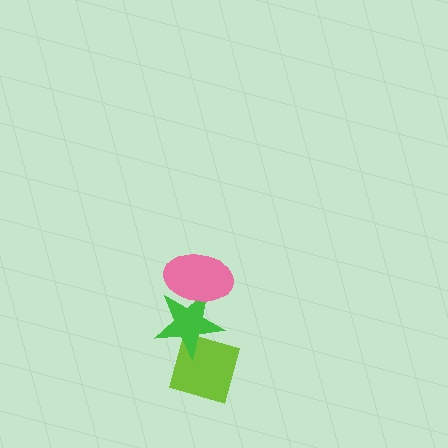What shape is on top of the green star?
The pink ellipse is on top of the green star.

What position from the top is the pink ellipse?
The pink ellipse is 1st from the top.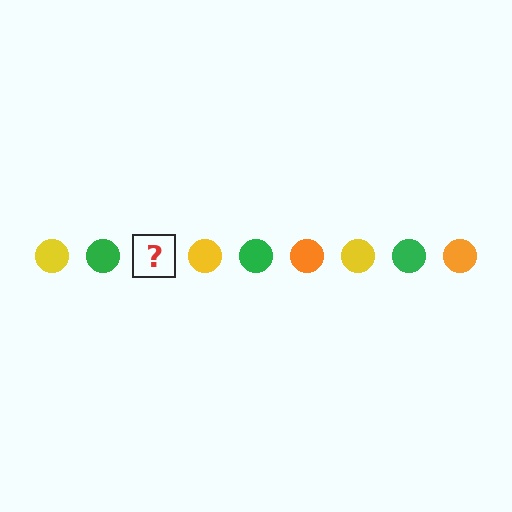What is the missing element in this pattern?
The missing element is an orange circle.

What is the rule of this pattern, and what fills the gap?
The rule is that the pattern cycles through yellow, green, orange circles. The gap should be filled with an orange circle.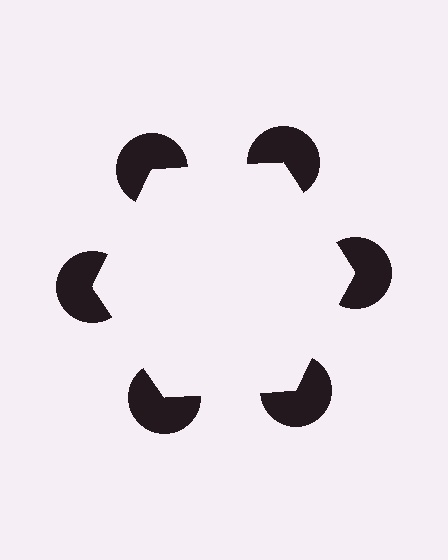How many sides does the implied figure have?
6 sides.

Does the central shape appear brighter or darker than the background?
It typically appears slightly brighter than the background, even though no actual brightness change is drawn.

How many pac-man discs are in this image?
There are 6 — one at each vertex of the illusory hexagon.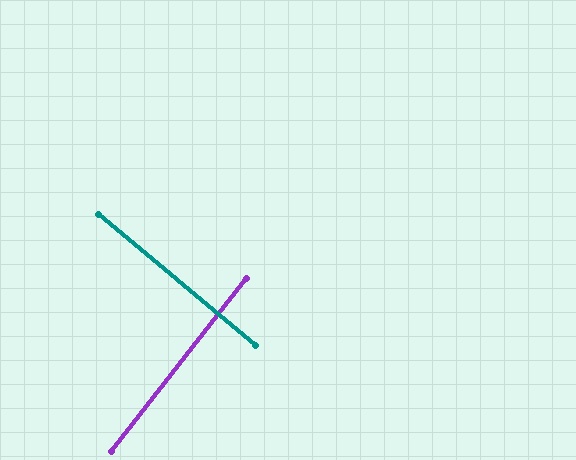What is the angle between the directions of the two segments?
Approximately 88 degrees.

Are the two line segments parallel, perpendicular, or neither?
Perpendicular — they meet at approximately 88°.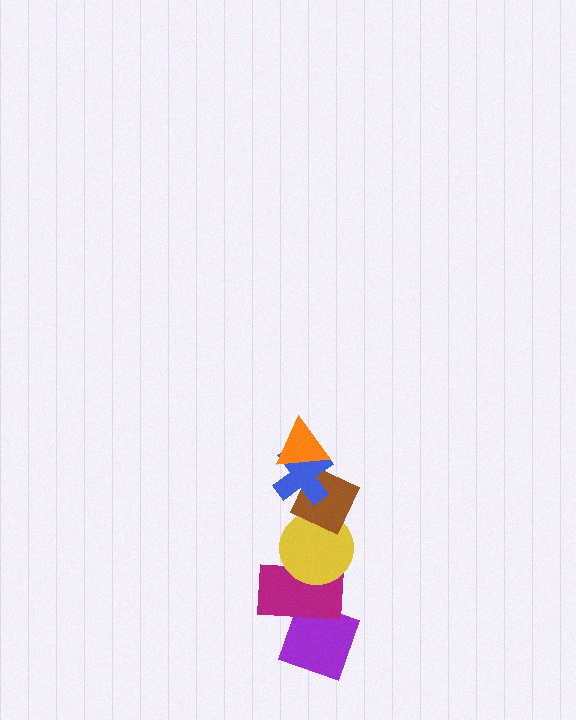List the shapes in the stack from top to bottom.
From top to bottom: the orange triangle, the blue cross, the brown diamond, the yellow circle, the magenta rectangle, the purple diamond.